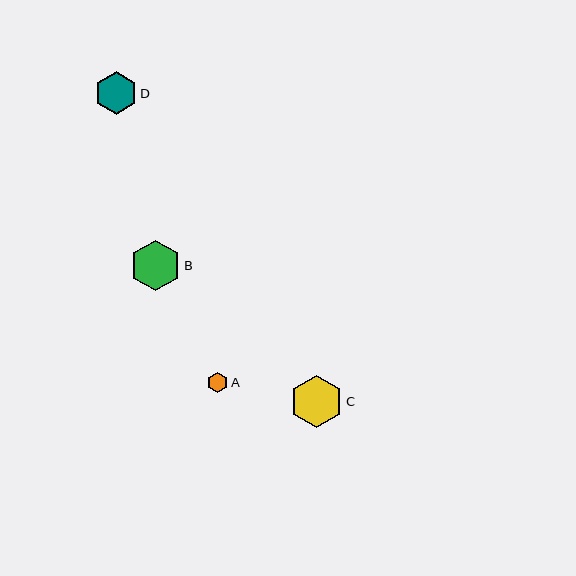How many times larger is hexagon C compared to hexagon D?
Hexagon C is approximately 1.2 times the size of hexagon D.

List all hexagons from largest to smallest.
From largest to smallest: C, B, D, A.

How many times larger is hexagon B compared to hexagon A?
Hexagon B is approximately 2.5 times the size of hexagon A.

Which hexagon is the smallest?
Hexagon A is the smallest with a size of approximately 20 pixels.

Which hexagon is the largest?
Hexagon C is the largest with a size of approximately 52 pixels.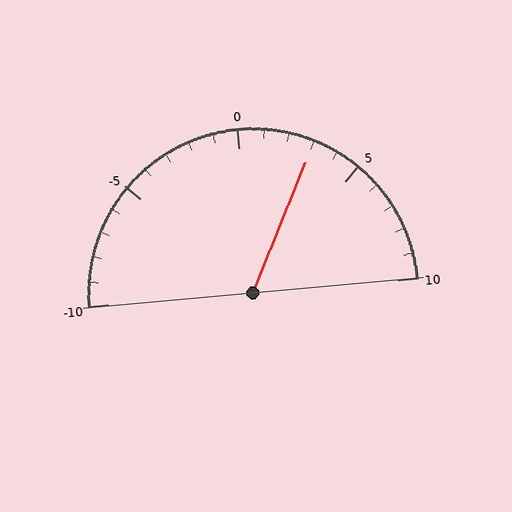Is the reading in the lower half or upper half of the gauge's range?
The reading is in the upper half of the range (-10 to 10).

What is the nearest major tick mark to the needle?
The nearest major tick mark is 5.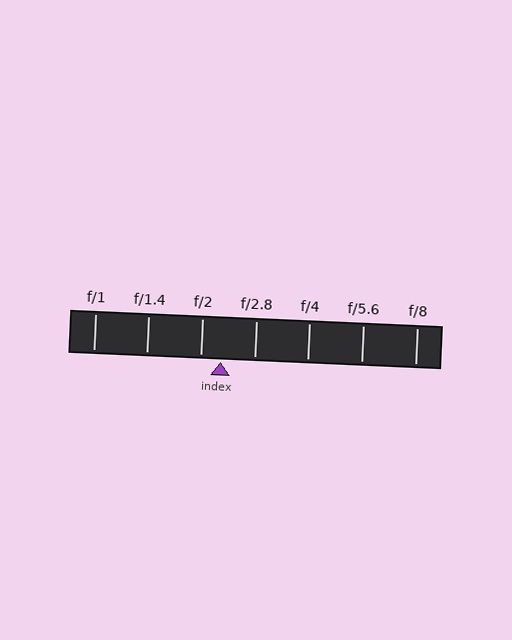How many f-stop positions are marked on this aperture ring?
There are 7 f-stop positions marked.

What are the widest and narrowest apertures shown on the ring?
The widest aperture shown is f/1 and the narrowest is f/8.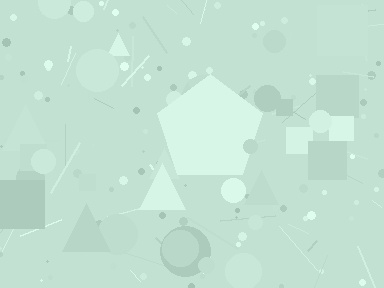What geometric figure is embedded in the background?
A pentagon is embedded in the background.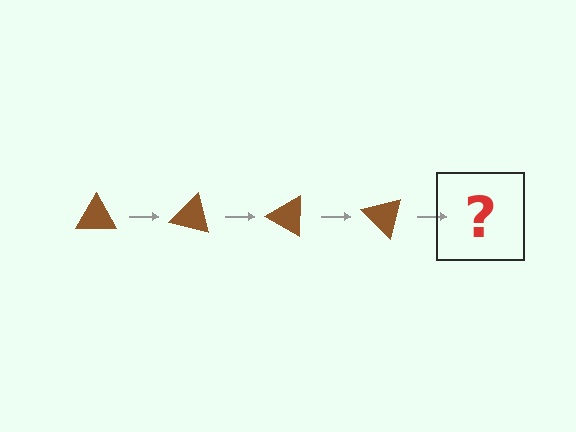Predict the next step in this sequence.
The next step is a brown triangle rotated 60 degrees.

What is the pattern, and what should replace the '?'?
The pattern is that the triangle rotates 15 degrees each step. The '?' should be a brown triangle rotated 60 degrees.